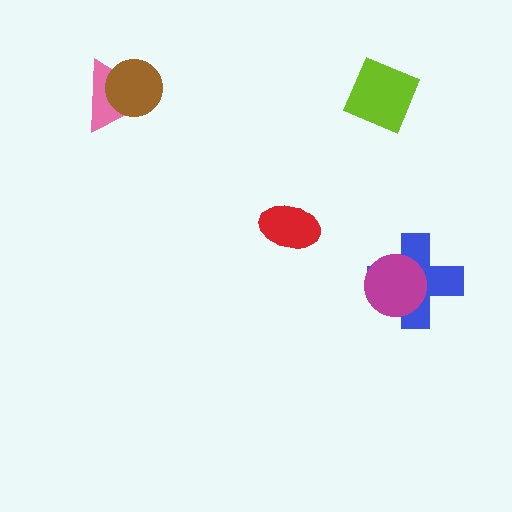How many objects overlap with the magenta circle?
1 object overlaps with the magenta circle.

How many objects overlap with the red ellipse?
0 objects overlap with the red ellipse.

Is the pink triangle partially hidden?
Yes, it is partially covered by another shape.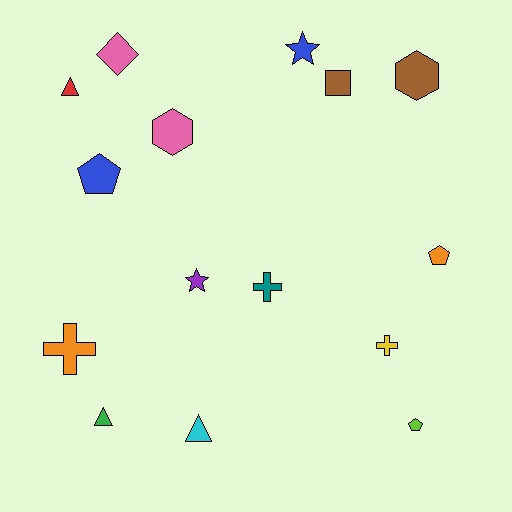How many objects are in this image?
There are 15 objects.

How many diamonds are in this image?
There is 1 diamond.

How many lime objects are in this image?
There is 1 lime object.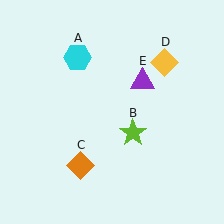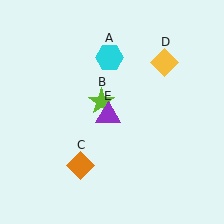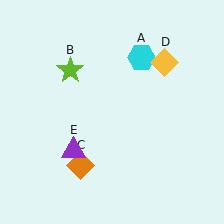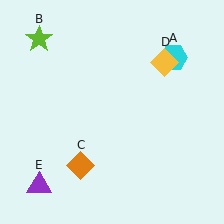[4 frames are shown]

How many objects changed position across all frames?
3 objects changed position: cyan hexagon (object A), lime star (object B), purple triangle (object E).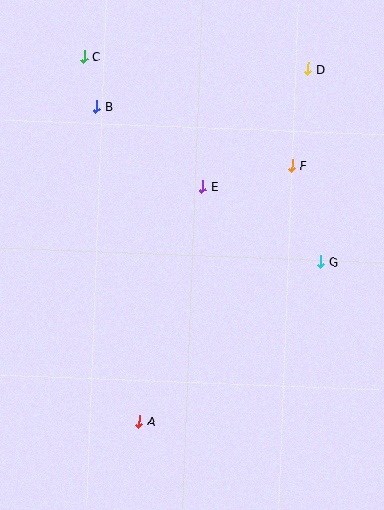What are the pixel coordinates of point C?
Point C is at (84, 56).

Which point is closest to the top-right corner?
Point D is closest to the top-right corner.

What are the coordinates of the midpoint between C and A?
The midpoint between C and A is at (112, 239).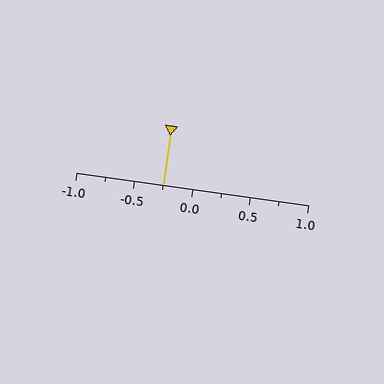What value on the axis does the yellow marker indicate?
The marker indicates approximately -0.25.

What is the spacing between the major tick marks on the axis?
The major ticks are spaced 0.5 apart.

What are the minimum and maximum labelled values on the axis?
The axis runs from -1.0 to 1.0.